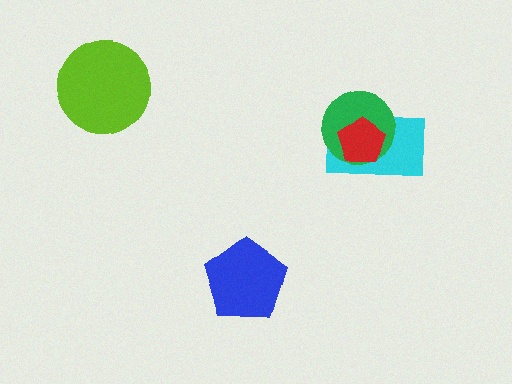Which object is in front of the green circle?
The red pentagon is in front of the green circle.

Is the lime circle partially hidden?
No, no other shape covers it.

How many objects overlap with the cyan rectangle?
2 objects overlap with the cyan rectangle.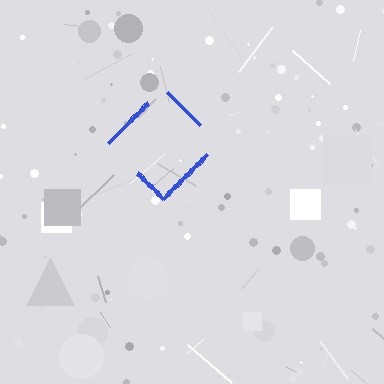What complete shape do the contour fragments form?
The contour fragments form a diamond.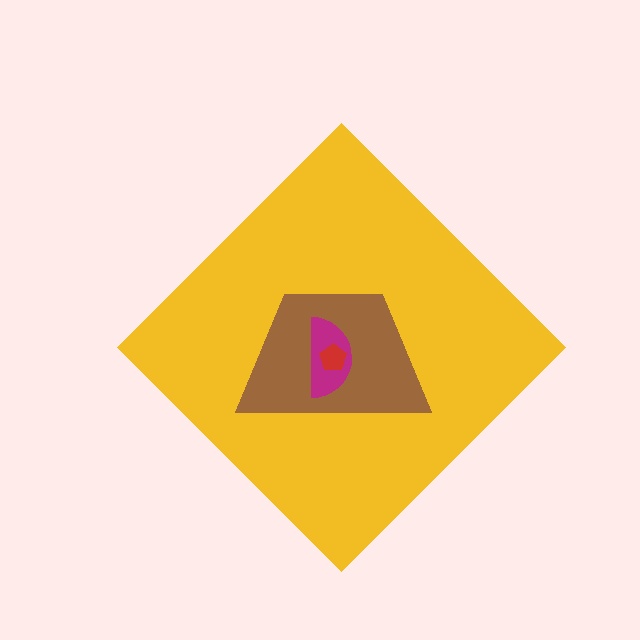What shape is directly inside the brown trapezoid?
The magenta semicircle.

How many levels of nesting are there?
4.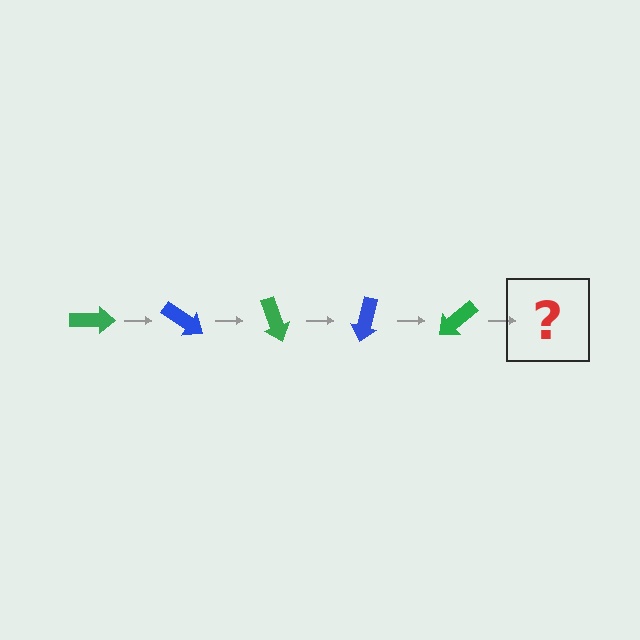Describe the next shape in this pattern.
It should be a blue arrow, rotated 175 degrees from the start.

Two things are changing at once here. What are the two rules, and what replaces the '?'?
The two rules are that it rotates 35 degrees each step and the color cycles through green and blue. The '?' should be a blue arrow, rotated 175 degrees from the start.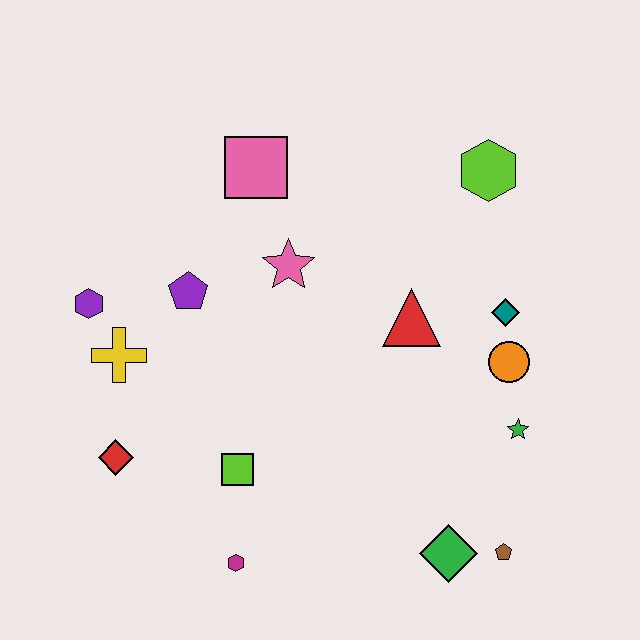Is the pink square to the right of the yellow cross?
Yes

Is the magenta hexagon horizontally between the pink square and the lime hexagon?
No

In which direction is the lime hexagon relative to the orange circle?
The lime hexagon is above the orange circle.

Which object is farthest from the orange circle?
The purple hexagon is farthest from the orange circle.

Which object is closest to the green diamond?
The brown pentagon is closest to the green diamond.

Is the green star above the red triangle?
No